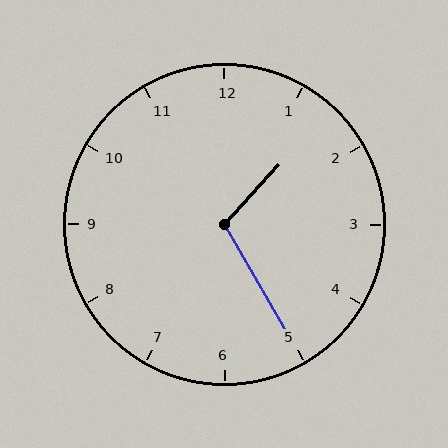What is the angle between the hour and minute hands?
Approximately 108 degrees.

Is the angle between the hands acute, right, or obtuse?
It is obtuse.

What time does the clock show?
1:25.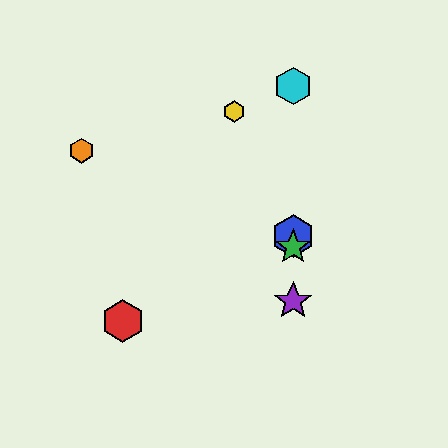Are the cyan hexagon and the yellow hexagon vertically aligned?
No, the cyan hexagon is at x≈293 and the yellow hexagon is at x≈234.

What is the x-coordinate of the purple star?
The purple star is at x≈293.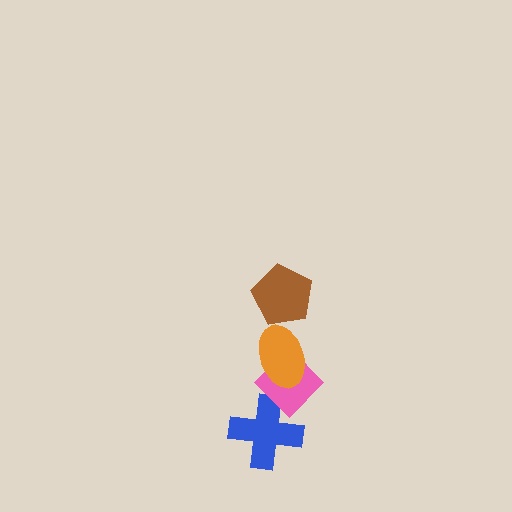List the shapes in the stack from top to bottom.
From top to bottom: the brown pentagon, the orange ellipse, the pink diamond, the blue cross.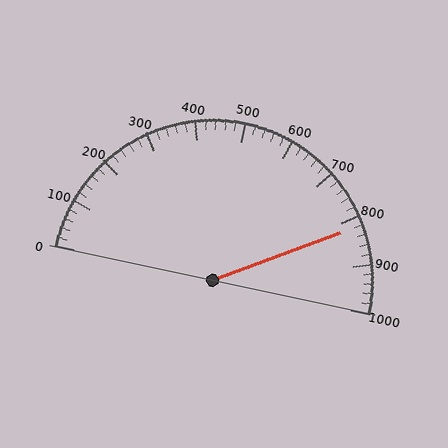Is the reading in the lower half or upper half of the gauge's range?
The reading is in the upper half of the range (0 to 1000).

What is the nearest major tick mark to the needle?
The nearest major tick mark is 800.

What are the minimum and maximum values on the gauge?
The gauge ranges from 0 to 1000.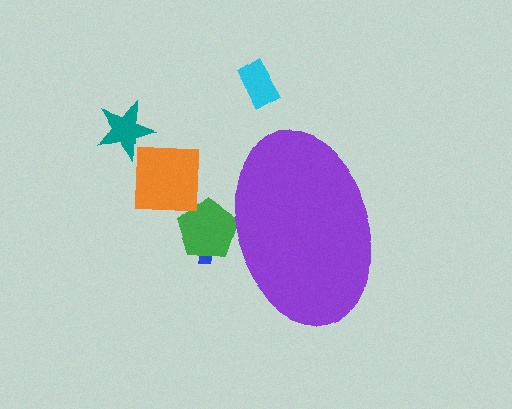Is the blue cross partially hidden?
Yes, the blue cross is partially hidden behind the purple ellipse.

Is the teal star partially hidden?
No, the teal star is fully visible.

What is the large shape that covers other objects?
A purple ellipse.